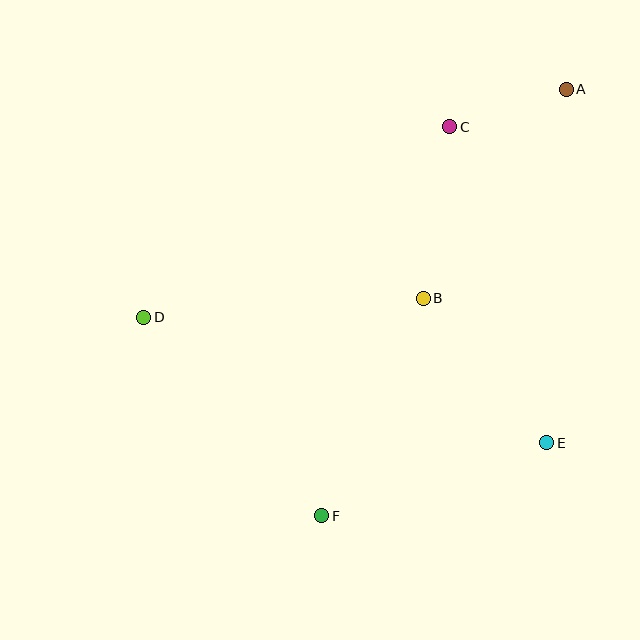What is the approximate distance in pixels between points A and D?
The distance between A and D is approximately 480 pixels.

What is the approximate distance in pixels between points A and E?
The distance between A and E is approximately 354 pixels.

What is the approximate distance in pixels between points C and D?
The distance between C and D is approximately 360 pixels.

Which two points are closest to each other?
Points A and C are closest to each other.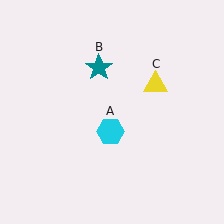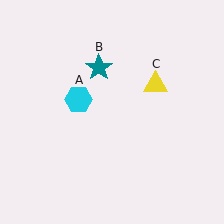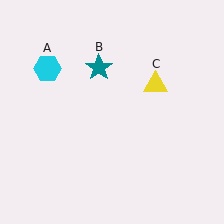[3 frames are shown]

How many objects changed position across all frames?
1 object changed position: cyan hexagon (object A).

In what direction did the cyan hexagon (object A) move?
The cyan hexagon (object A) moved up and to the left.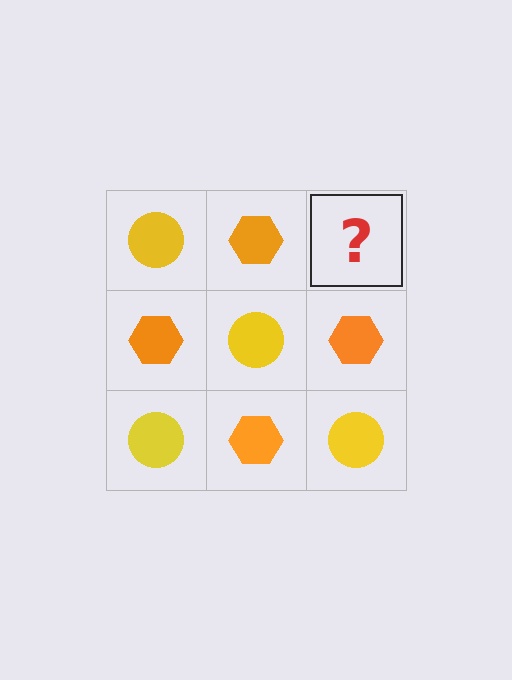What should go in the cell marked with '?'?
The missing cell should contain a yellow circle.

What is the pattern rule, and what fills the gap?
The rule is that it alternates yellow circle and orange hexagon in a checkerboard pattern. The gap should be filled with a yellow circle.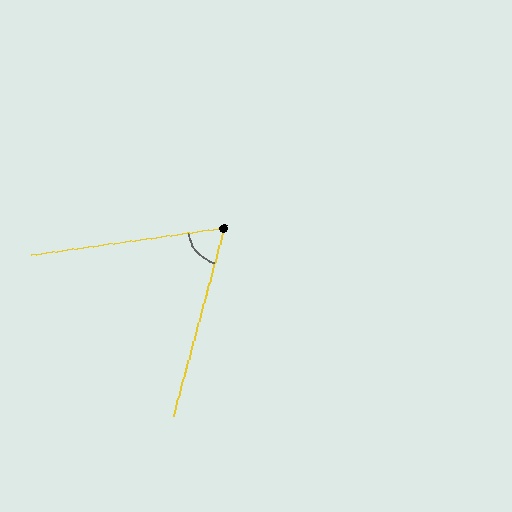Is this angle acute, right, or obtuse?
It is acute.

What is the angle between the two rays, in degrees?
Approximately 67 degrees.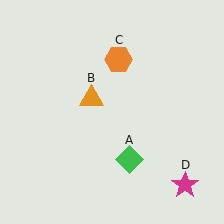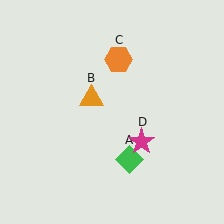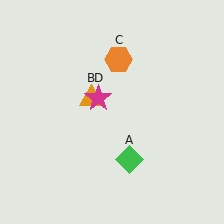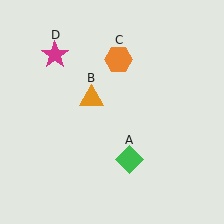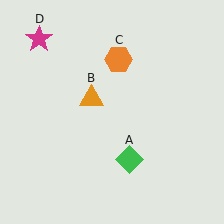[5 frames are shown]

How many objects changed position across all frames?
1 object changed position: magenta star (object D).